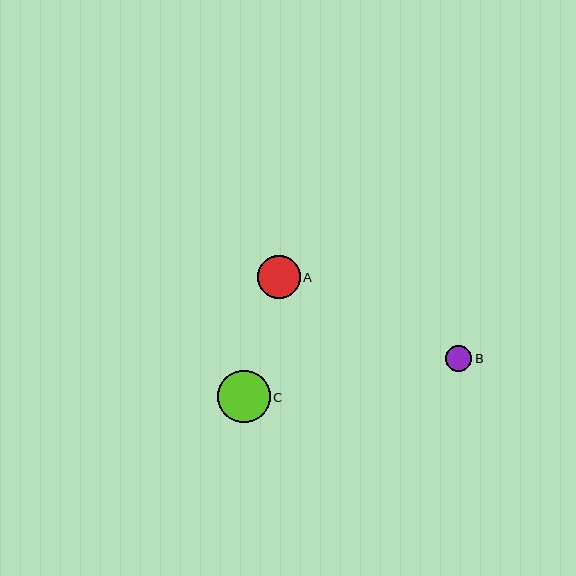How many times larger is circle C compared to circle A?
Circle C is approximately 1.2 times the size of circle A.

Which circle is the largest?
Circle C is the largest with a size of approximately 52 pixels.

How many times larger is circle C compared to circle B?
Circle C is approximately 2.0 times the size of circle B.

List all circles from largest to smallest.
From largest to smallest: C, A, B.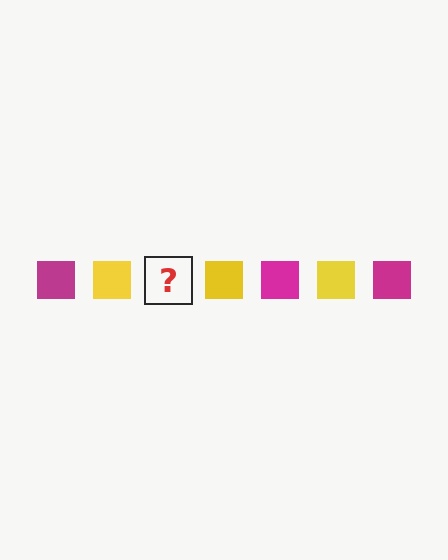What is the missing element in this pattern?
The missing element is a magenta square.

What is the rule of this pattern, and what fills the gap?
The rule is that the pattern cycles through magenta, yellow squares. The gap should be filled with a magenta square.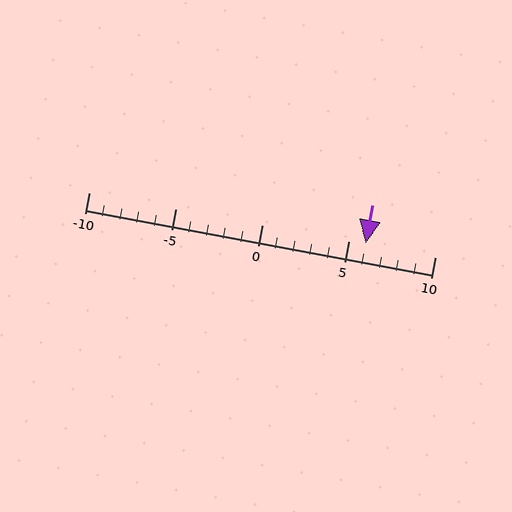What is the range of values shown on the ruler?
The ruler shows values from -10 to 10.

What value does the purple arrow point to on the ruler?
The purple arrow points to approximately 6.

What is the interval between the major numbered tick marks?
The major tick marks are spaced 5 units apart.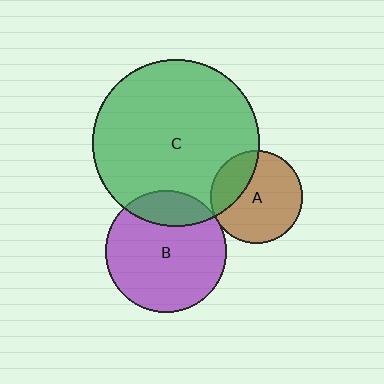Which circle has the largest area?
Circle C (green).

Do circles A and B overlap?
Yes.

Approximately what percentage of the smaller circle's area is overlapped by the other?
Approximately 5%.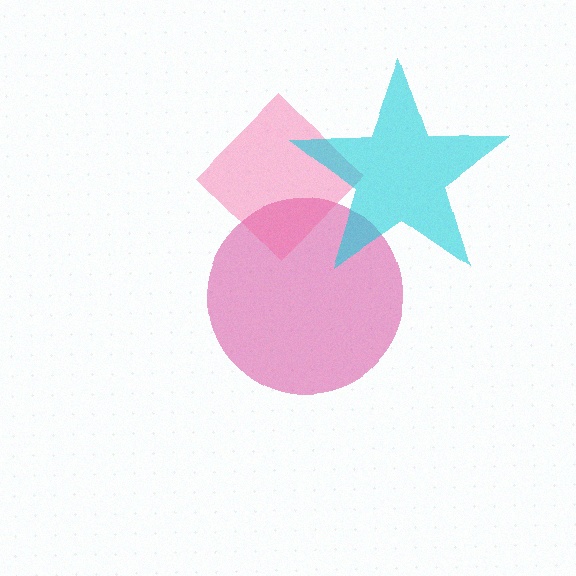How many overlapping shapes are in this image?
There are 3 overlapping shapes in the image.